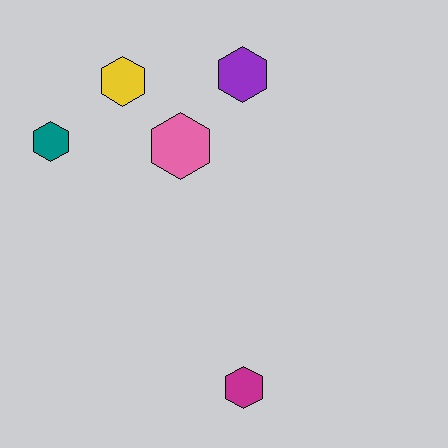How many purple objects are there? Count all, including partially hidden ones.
There is 1 purple object.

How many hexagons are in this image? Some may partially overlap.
There are 5 hexagons.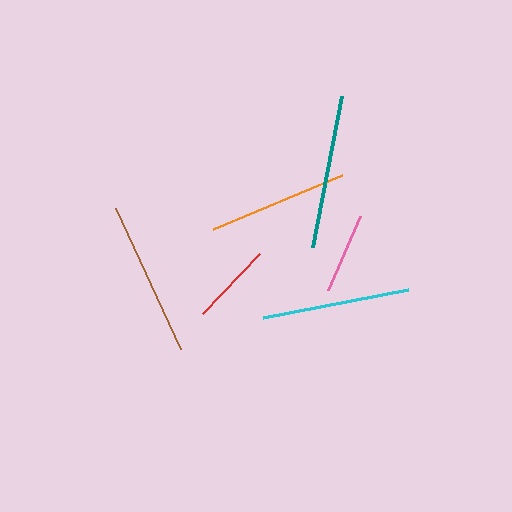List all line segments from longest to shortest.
From longest to shortest: brown, teal, cyan, orange, red, pink.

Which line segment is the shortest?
The pink line is the shortest at approximately 80 pixels.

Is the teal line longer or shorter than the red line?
The teal line is longer than the red line.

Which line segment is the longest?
The brown line is the longest at approximately 155 pixels.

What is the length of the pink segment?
The pink segment is approximately 80 pixels long.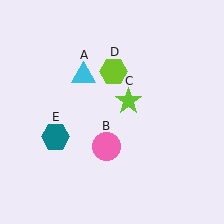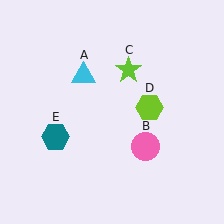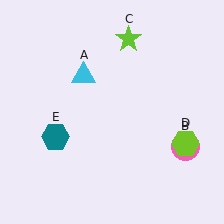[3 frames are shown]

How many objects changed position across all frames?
3 objects changed position: pink circle (object B), lime star (object C), lime hexagon (object D).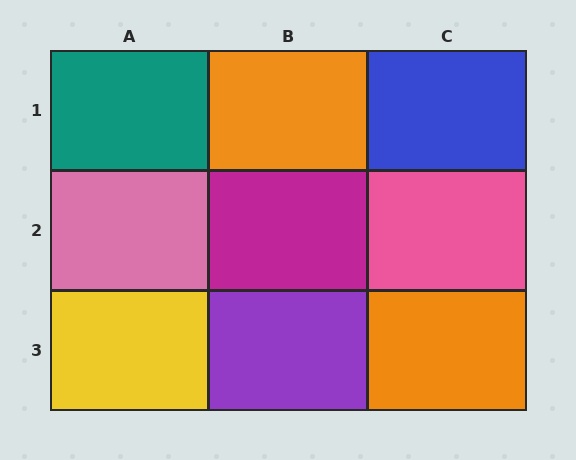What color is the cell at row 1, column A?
Teal.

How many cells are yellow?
1 cell is yellow.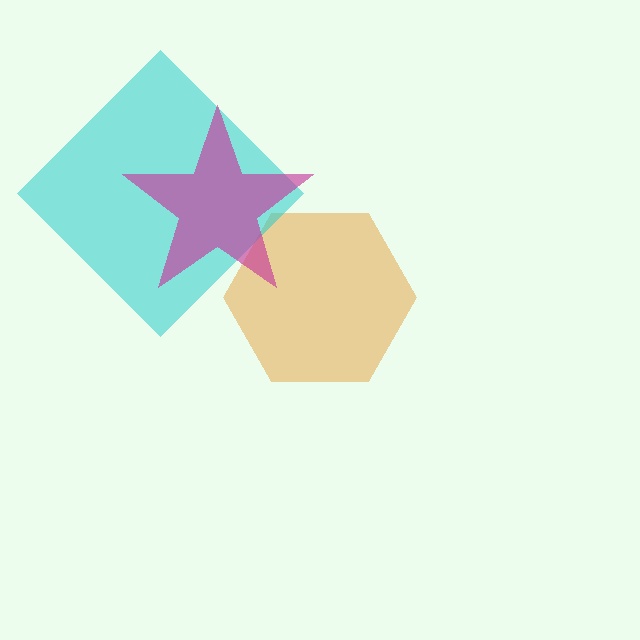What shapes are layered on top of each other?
The layered shapes are: an orange hexagon, a cyan diamond, a magenta star.